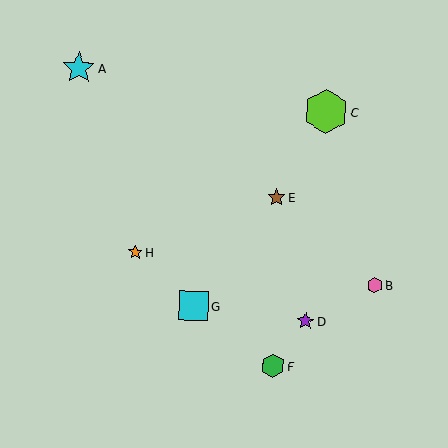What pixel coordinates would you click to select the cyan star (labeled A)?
Click at (79, 68) to select the cyan star A.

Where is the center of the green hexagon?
The center of the green hexagon is at (273, 366).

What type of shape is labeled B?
Shape B is a pink hexagon.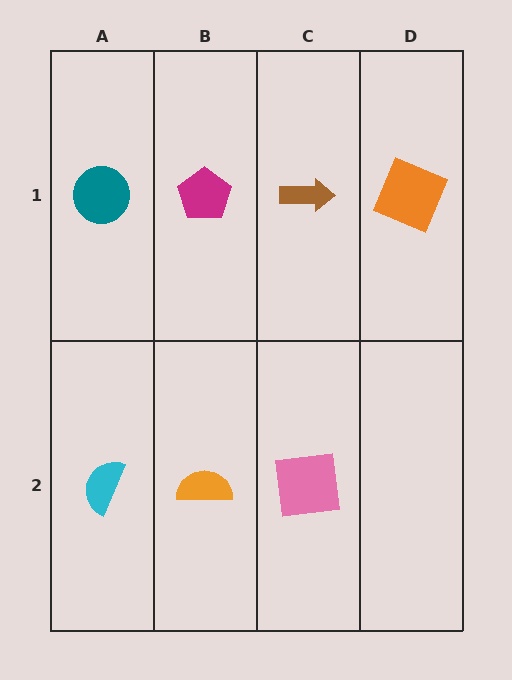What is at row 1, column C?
A brown arrow.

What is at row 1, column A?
A teal circle.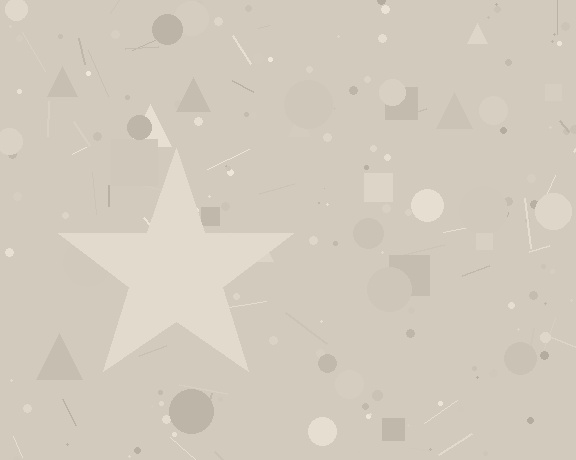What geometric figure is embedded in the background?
A star is embedded in the background.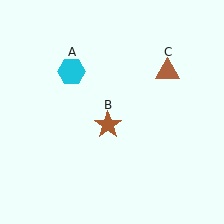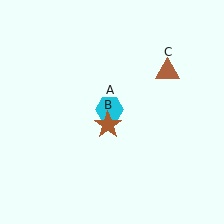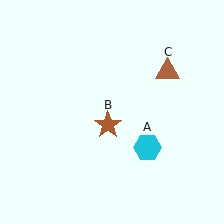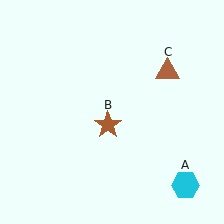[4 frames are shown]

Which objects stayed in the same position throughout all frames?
Brown star (object B) and brown triangle (object C) remained stationary.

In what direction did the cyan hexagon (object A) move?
The cyan hexagon (object A) moved down and to the right.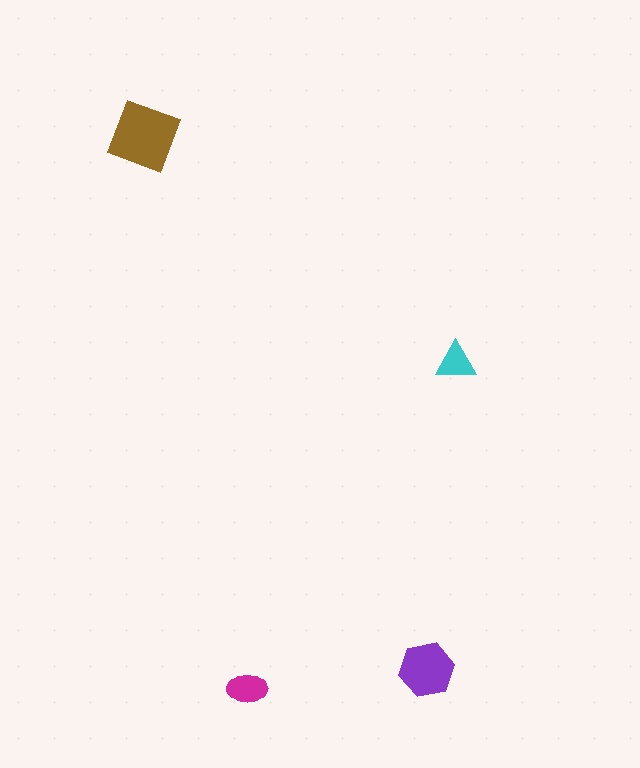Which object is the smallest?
The cyan triangle.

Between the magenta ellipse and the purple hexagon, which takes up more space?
The purple hexagon.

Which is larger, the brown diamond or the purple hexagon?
The brown diamond.